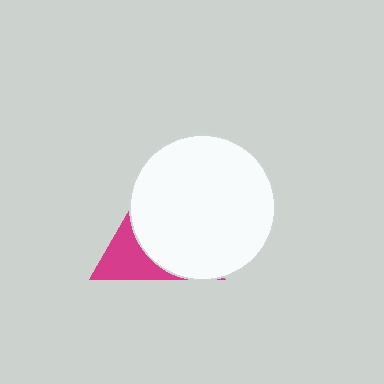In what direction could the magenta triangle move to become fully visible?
The magenta triangle could move left. That would shift it out from behind the white circle entirely.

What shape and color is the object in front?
The object in front is a white circle.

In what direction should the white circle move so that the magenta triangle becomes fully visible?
The white circle should move right. That is the shortest direction to clear the overlap and leave the magenta triangle fully visible.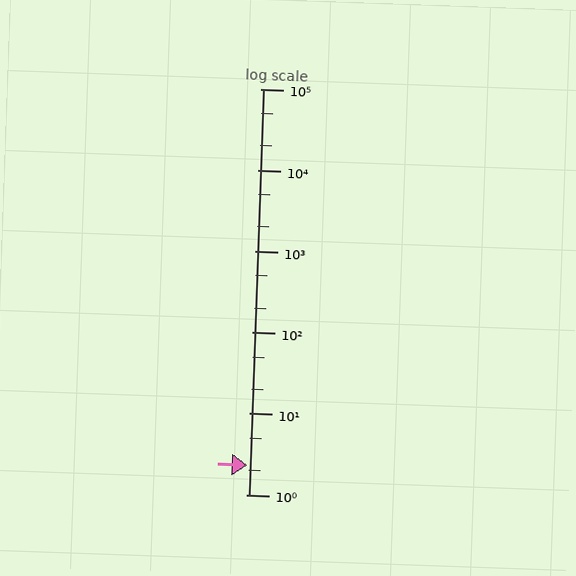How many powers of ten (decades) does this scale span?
The scale spans 5 decades, from 1 to 100000.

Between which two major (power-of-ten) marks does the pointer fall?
The pointer is between 1 and 10.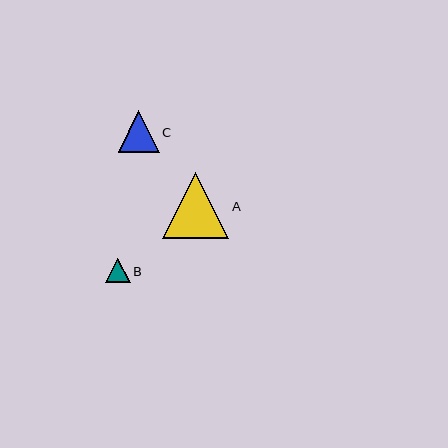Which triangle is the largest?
Triangle A is the largest with a size of approximately 66 pixels.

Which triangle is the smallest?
Triangle B is the smallest with a size of approximately 24 pixels.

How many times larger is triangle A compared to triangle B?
Triangle A is approximately 2.7 times the size of triangle B.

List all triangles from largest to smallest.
From largest to smallest: A, C, B.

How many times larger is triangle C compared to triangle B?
Triangle C is approximately 1.7 times the size of triangle B.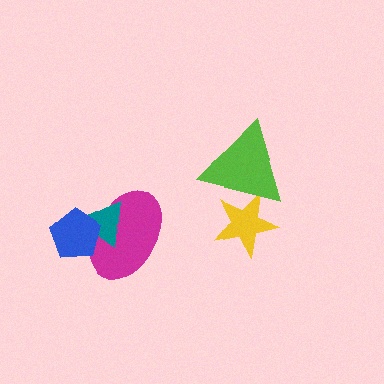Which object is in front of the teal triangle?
The blue pentagon is in front of the teal triangle.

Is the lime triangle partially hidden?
No, no other shape covers it.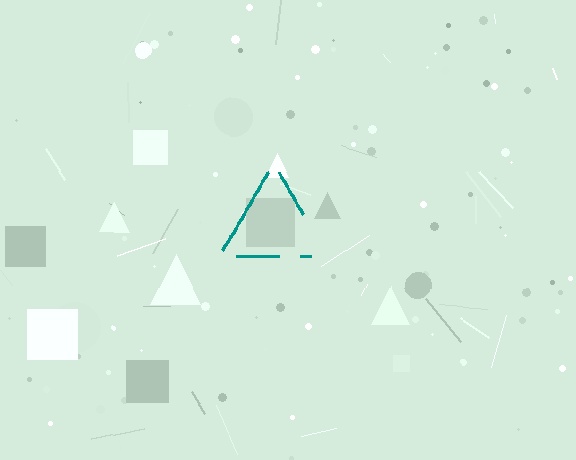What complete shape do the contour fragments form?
The contour fragments form a triangle.